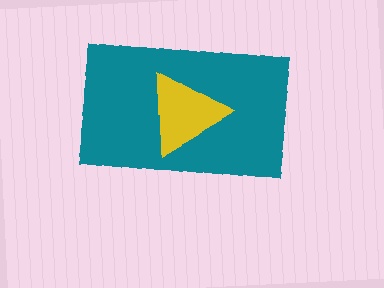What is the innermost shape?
The yellow triangle.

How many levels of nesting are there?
2.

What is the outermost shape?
The teal rectangle.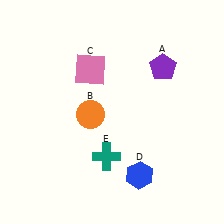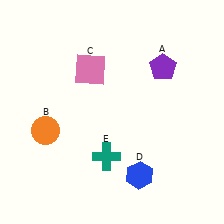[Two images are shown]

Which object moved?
The orange circle (B) moved left.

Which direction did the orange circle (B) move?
The orange circle (B) moved left.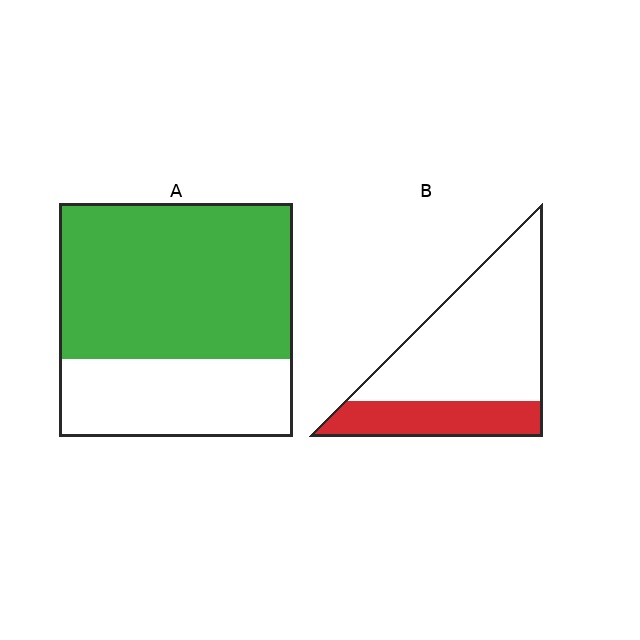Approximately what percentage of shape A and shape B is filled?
A is approximately 65% and B is approximately 30%.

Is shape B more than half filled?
No.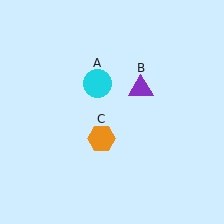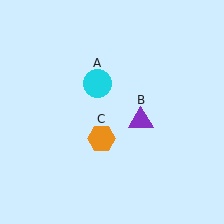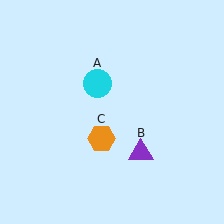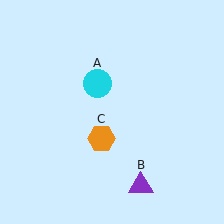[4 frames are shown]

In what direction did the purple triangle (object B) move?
The purple triangle (object B) moved down.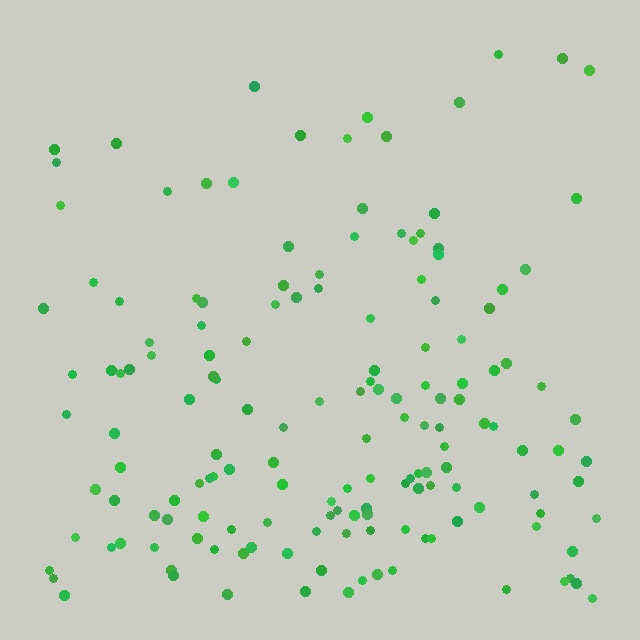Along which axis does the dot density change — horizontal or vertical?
Vertical.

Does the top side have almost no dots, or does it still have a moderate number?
Still a moderate number, just noticeably fewer than the bottom.